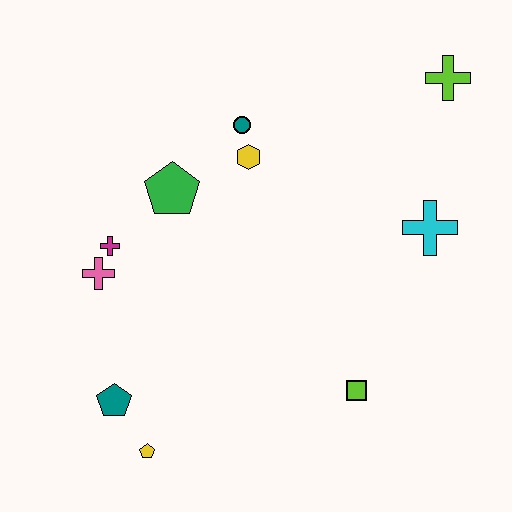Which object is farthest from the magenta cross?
The lime cross is farthest from the magenta cross.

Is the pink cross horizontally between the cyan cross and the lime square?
No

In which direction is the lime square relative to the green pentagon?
The lime square is below the green pentagon.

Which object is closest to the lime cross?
The cyan cross is closest to the lime cross.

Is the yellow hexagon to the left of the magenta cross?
No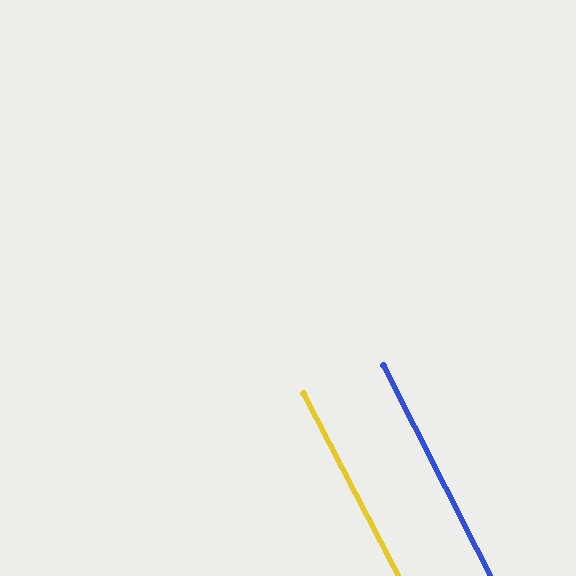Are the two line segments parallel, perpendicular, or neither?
Parallel — their directions differ by only 0.3°.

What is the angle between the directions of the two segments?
Approximately 0 degrees.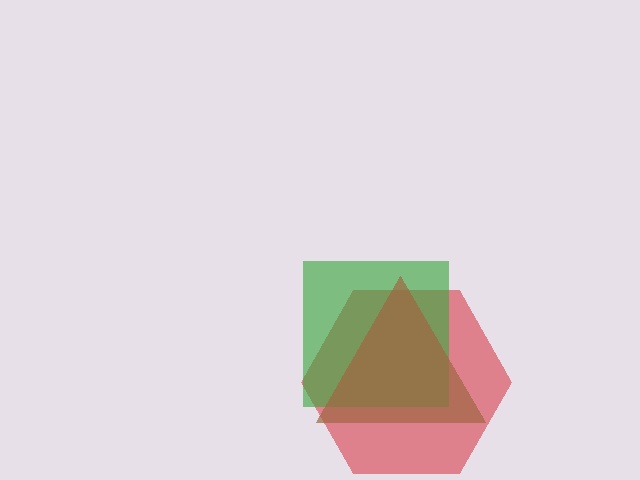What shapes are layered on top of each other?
The layered shapes are: a red hexagon, a green square, a brown triangle.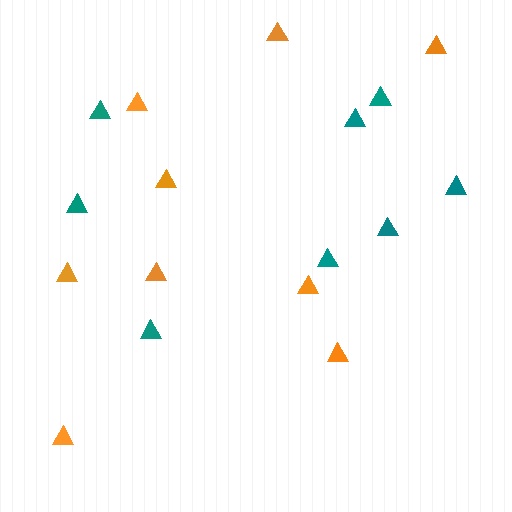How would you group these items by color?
There are 2 groups: one group of teal triangles (8) and one group of orange triangles (9).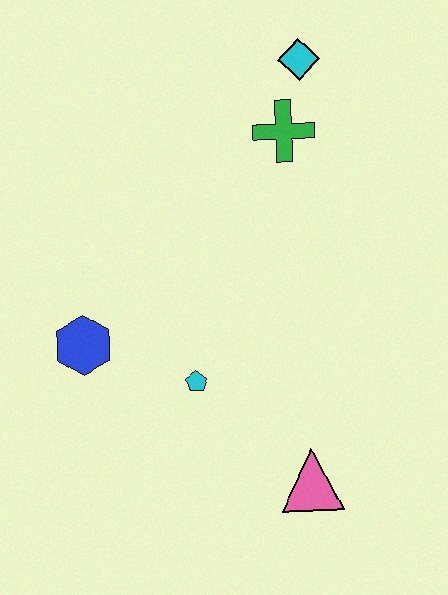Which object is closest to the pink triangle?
The cyan pentagon is closest to the pink triangle.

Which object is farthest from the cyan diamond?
The pink triangle is farthest from the cyan diamond.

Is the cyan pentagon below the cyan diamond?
Yes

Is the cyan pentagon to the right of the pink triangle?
No